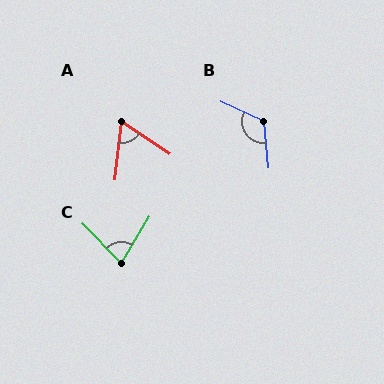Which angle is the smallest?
A, at approximately 63 degrees.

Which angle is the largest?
B, at approximately 120 degrees.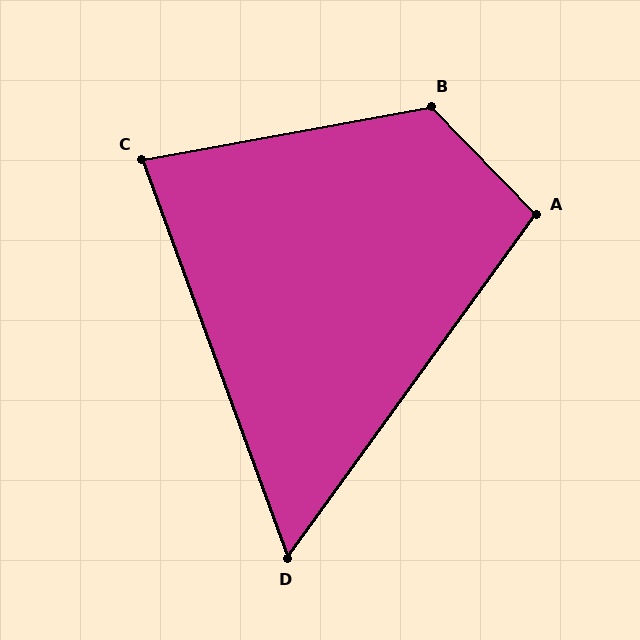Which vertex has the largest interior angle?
B, at approximately 124 degrees.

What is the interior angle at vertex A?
Approximately 100 degrees (obtuse).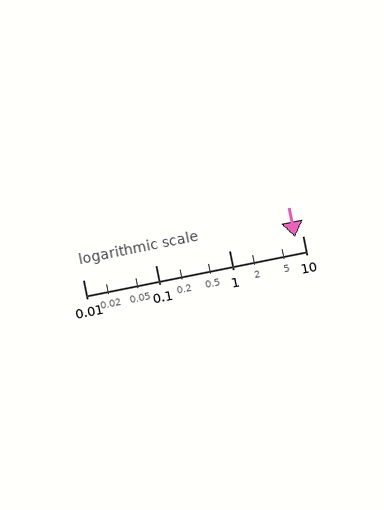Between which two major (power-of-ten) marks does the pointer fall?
The pointer is between 1 and 10.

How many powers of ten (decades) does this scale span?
The scale spans 3 decades, from 0.01 to 10.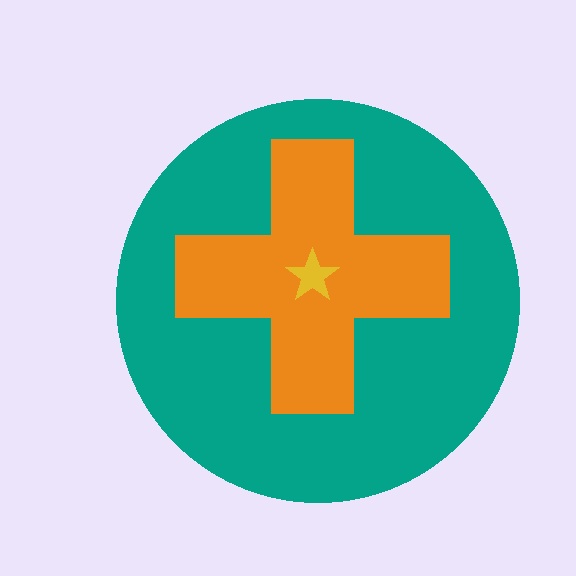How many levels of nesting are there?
3.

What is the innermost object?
The yellow star.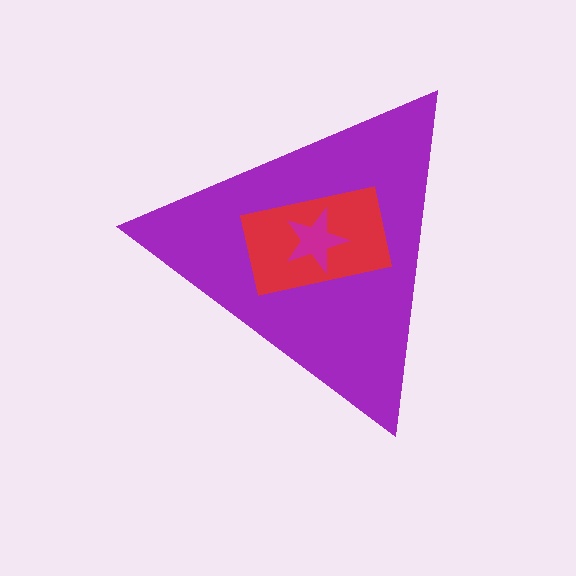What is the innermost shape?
The magenta star.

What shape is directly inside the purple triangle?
The red rectangle.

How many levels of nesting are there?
3.